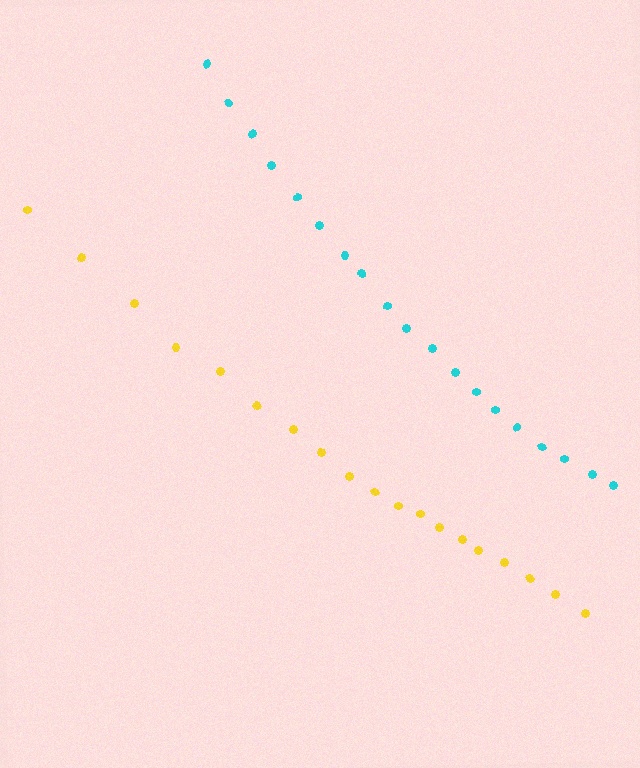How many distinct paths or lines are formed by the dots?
There are 2 distinct paths.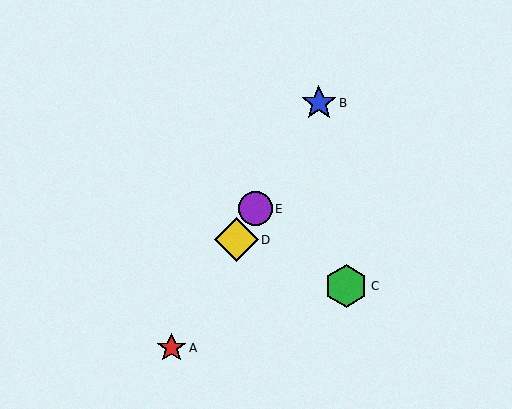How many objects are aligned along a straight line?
4 objects (A, B, D, E) are aligned along a straight line.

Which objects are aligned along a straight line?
Objects A, B, D, E are aligned along a straight line.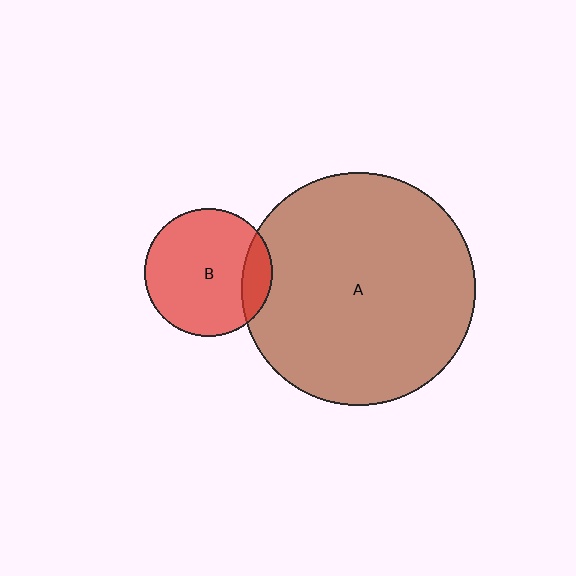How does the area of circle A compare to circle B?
Approximately 3.3 times.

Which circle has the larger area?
Circle A (brown).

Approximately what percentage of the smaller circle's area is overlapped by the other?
Approximately 15%.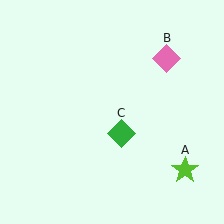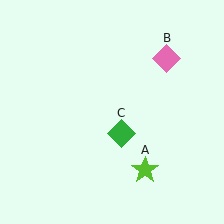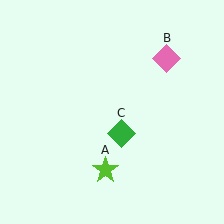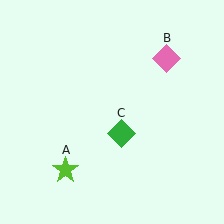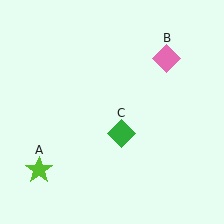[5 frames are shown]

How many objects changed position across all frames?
1 object changed position: lime star (object A).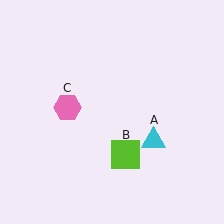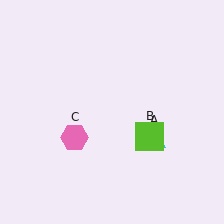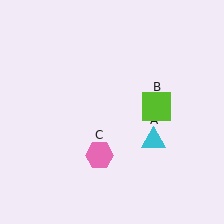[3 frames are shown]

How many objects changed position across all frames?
2 objects changed position: lime square (object B), pink hexagon (object C).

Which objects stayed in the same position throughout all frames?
Cyan triangle (object A) remained stationary.